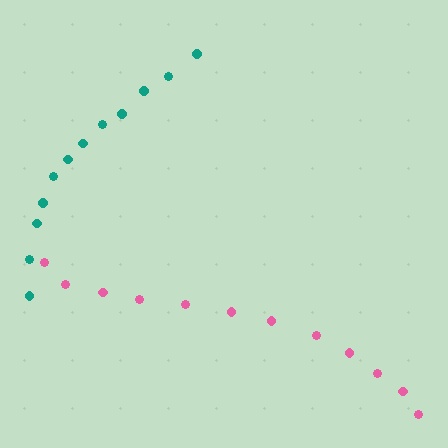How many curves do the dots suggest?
There are 2 distinct paths.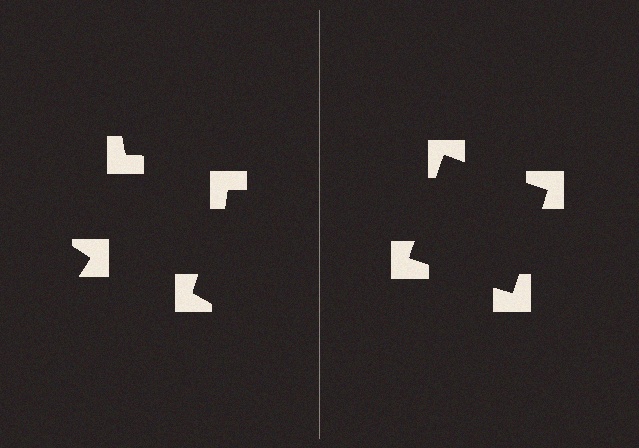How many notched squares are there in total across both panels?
8 — 4 on each side.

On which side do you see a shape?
An illusory square appears on the right side. On the left side the wedge cuts are rotated, so no coherent shape forms.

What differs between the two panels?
The notched squares are positioned identically on both sides; only the wedge orientations differ. On the right they align to a square; on the left they are misaligned.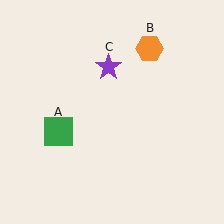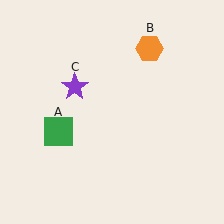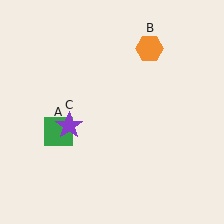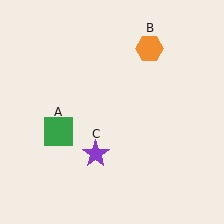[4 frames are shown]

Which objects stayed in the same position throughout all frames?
Green square (object A) and orange hexagon (object B) remained stationary.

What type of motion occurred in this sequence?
The purple star (object C) rotated counterclockwise around the center of the scene.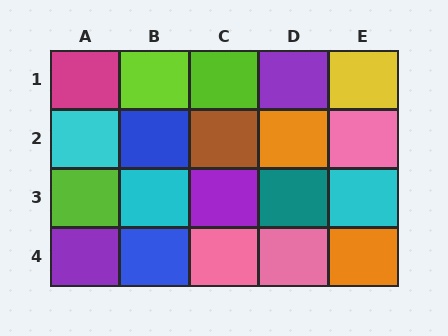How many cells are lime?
3 cells are lime.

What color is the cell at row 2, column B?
Blue.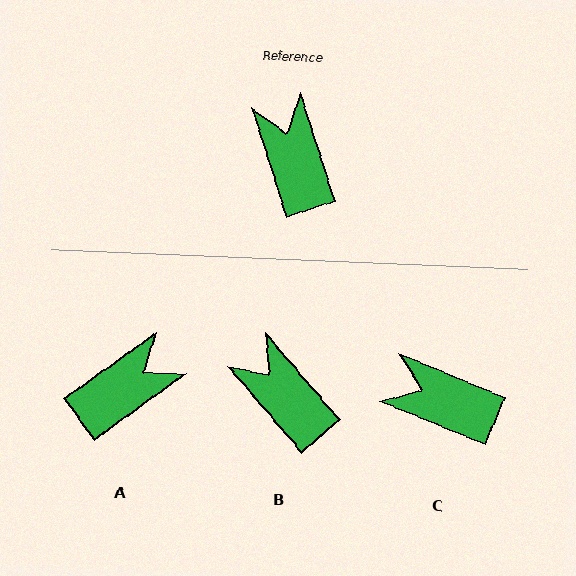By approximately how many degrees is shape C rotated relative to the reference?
Approximately 50 degrees counter-clockwise.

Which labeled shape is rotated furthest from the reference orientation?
A, about 72 degrees away.